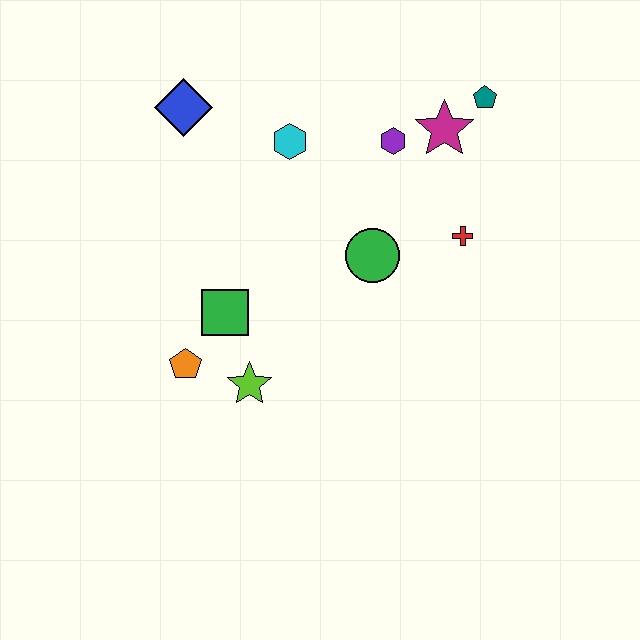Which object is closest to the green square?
The orange pentagon is closest to the green square.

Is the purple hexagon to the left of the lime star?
No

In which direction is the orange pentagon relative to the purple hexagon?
The orange pentagon is below the purple hexagon.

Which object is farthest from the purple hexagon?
The orange pentagon is farthest from the purple hexagon.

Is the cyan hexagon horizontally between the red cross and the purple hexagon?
No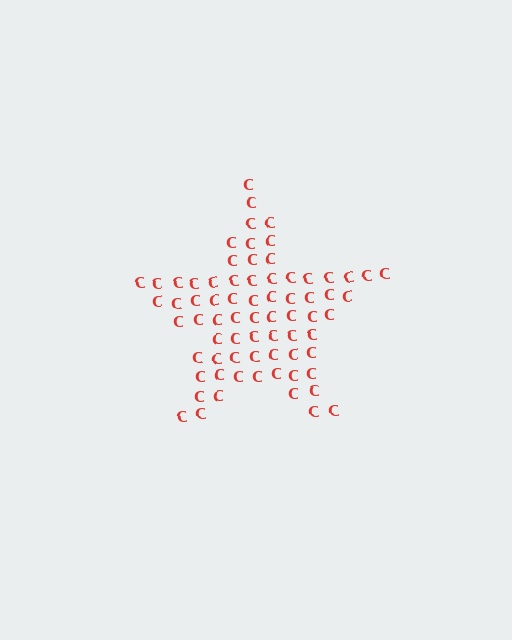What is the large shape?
The large shape is a star.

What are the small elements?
The small elements are letter C's.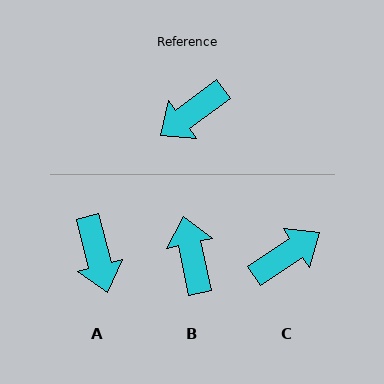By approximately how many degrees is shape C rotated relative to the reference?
Approximately 177 degrees counter-clockwise.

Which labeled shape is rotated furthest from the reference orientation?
C, about 177 degrees away.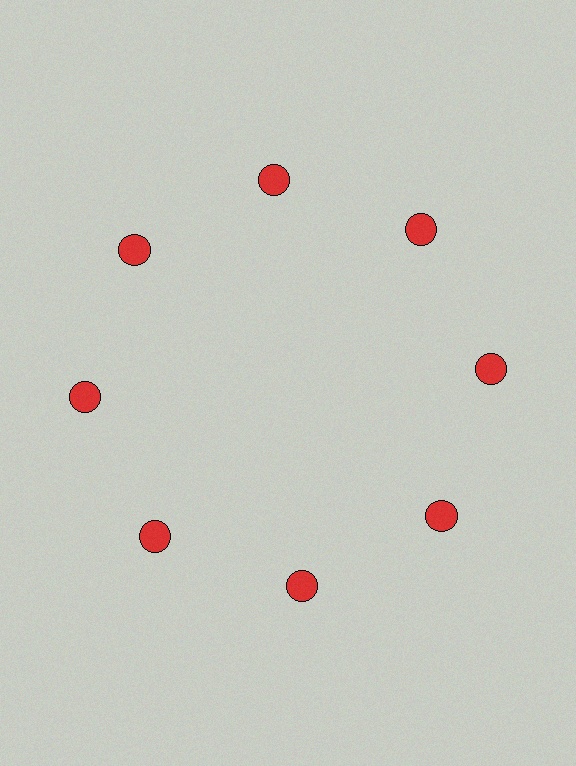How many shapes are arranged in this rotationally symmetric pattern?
There are 8 shapes, arranged in 8 groups of 1.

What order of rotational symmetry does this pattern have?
This pattern has 8-fold rotational symmetry.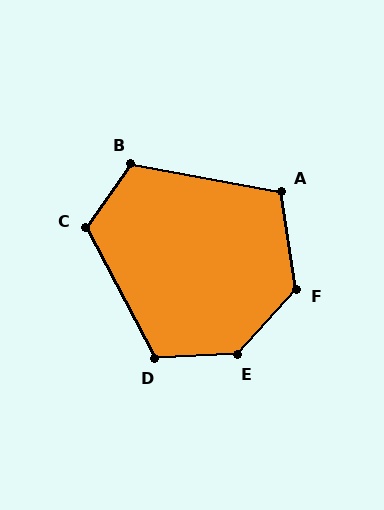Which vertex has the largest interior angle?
E, at approximately 134 degrees.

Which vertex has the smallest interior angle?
A, at approximately 109 degrees.